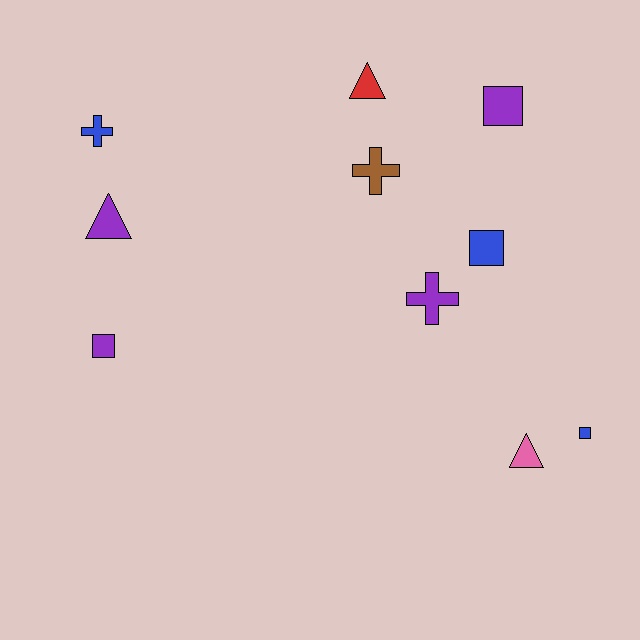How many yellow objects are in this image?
There are no yellow objects.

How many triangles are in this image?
There are 3 triangles.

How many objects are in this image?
There are 10 objects.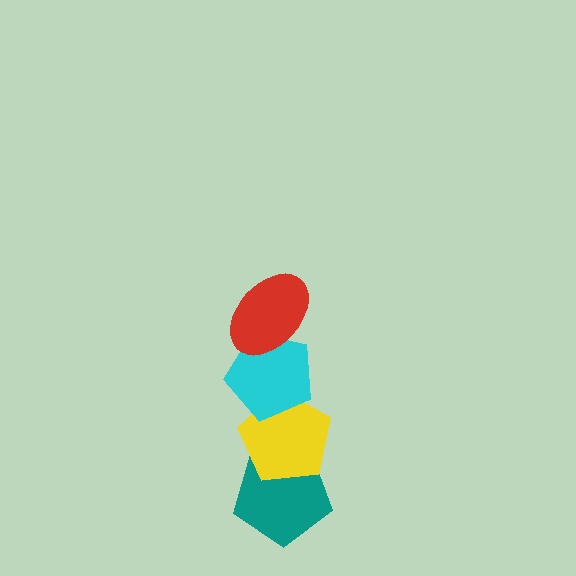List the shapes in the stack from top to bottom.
From top to bottom: the red ellipse, the cyan pentagon, the yellow pentagon, the teal pentagon.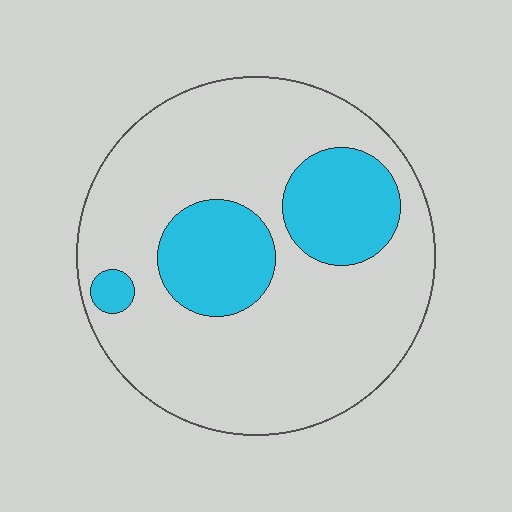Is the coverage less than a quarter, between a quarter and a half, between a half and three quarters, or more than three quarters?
Less than a quarter.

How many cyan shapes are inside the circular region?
3.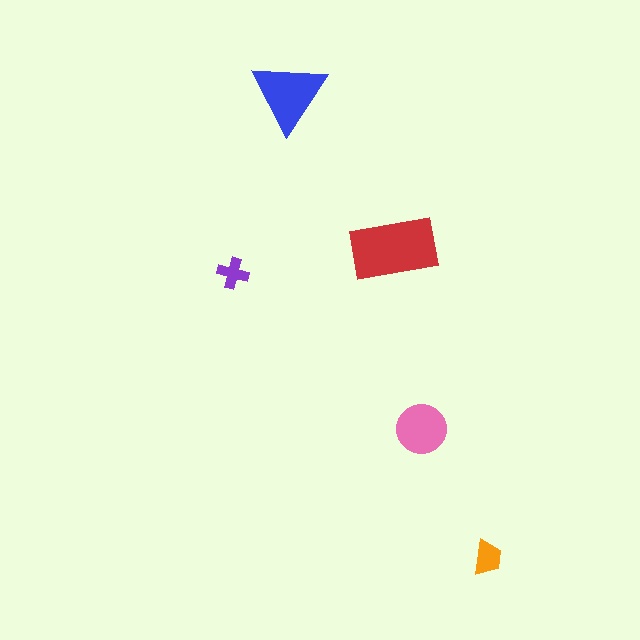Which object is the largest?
The red rectangle.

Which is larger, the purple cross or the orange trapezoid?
The orange trapezoid.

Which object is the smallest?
The purple cross.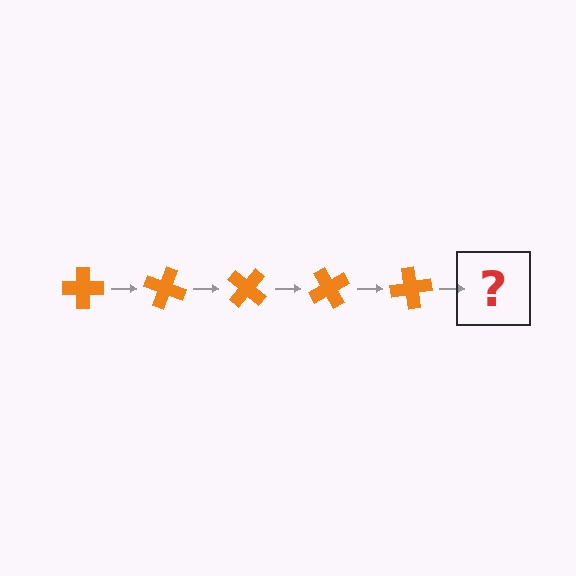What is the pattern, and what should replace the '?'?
The pattern is that the cross rotates 20 degrees each step. The '?' should be an orange cross rotated 100 degrees.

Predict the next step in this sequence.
The next step is an orange cross rotated 100 degrees.